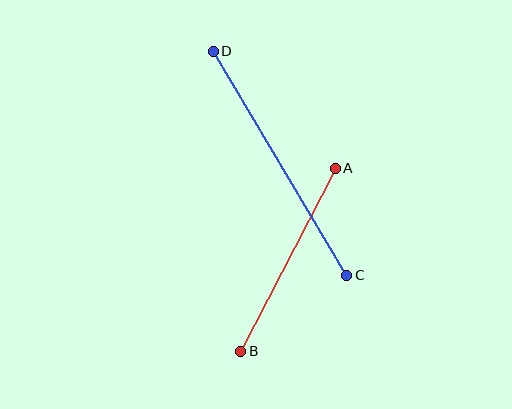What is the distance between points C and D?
The distance is approximately 261 pixels.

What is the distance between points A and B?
The distance is approximately 206 pixels.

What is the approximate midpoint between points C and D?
The midpoint is at approximately (280, 163) pixels.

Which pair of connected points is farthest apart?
Points C and D are farthest apart.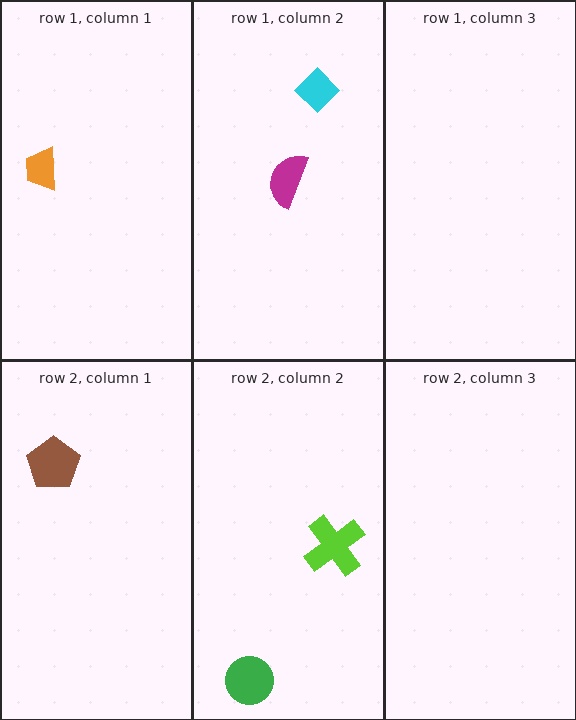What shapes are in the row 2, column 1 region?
The brown pentagon.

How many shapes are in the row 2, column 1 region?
1.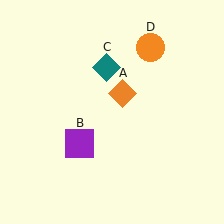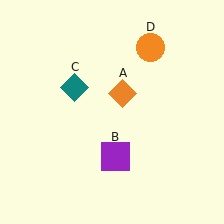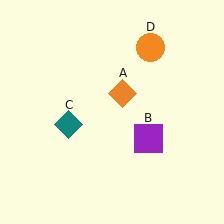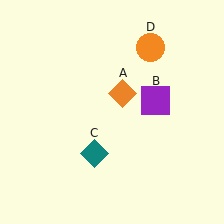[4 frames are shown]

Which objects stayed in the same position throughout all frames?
Orange diamond (object A) and orange circle (object D) remained stationary.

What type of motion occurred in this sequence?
The purple square (object B), teal diamond (object C) rotated counterclockwise around the center of the scene.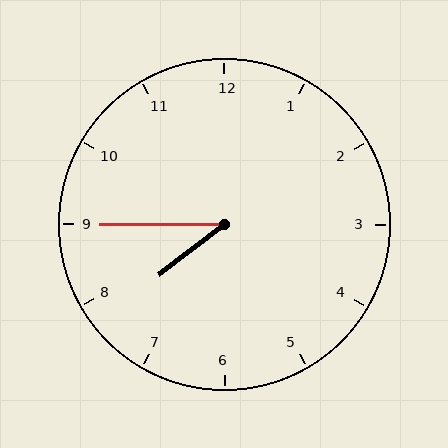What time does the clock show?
7:45.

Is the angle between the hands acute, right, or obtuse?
It is acute.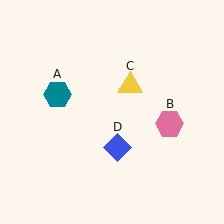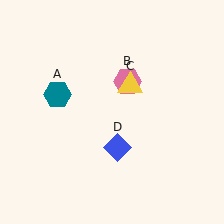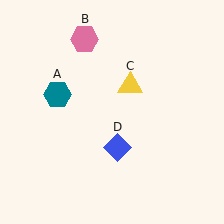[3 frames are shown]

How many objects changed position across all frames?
1 object changed position: pink hexagon (object B).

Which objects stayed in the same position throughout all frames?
Teal hexagon (object A) and yellow triangle (object C) and blue diamond (object D) remained stationary.